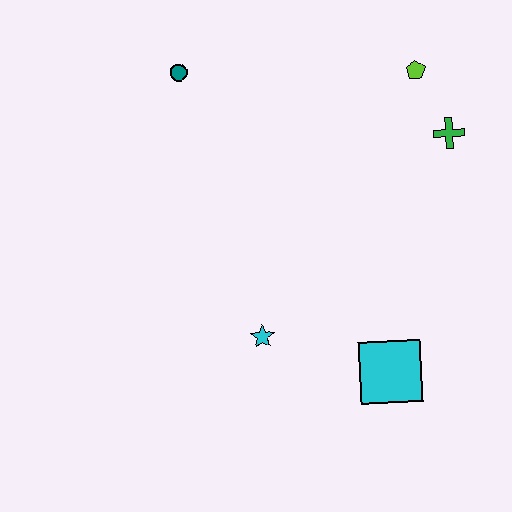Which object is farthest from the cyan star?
The lime pentagon is farthest from the cyan star.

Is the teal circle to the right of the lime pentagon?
No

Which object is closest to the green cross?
The lime pentagon is closest to the green cross.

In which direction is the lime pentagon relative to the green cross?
The lime pentagon is above the green cross.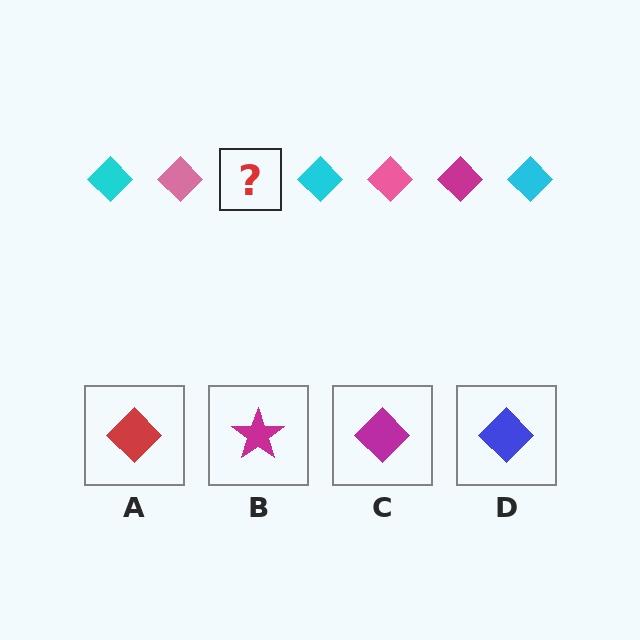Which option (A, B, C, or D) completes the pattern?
C.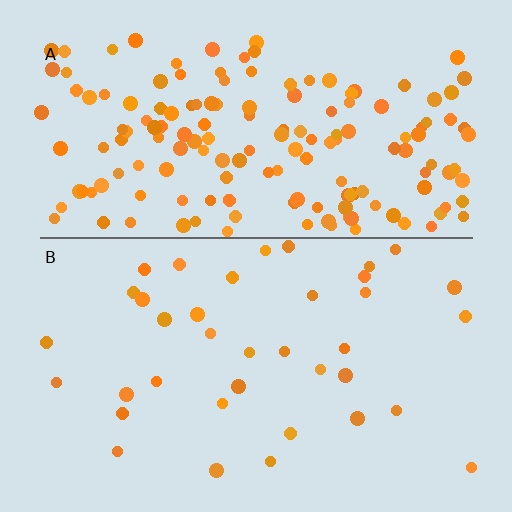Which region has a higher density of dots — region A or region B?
A (the top).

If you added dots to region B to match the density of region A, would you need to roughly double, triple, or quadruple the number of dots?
Approximately quadruple.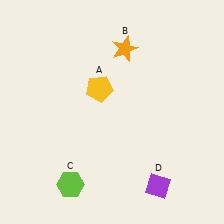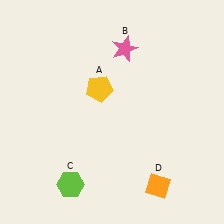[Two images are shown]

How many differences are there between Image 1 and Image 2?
There are 2 differences between the two images.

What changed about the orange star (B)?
In Image 1, B is orange. In Image 2, it changed to pink.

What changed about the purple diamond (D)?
In Image 1, D is purple. In Image 2, it changed to orange.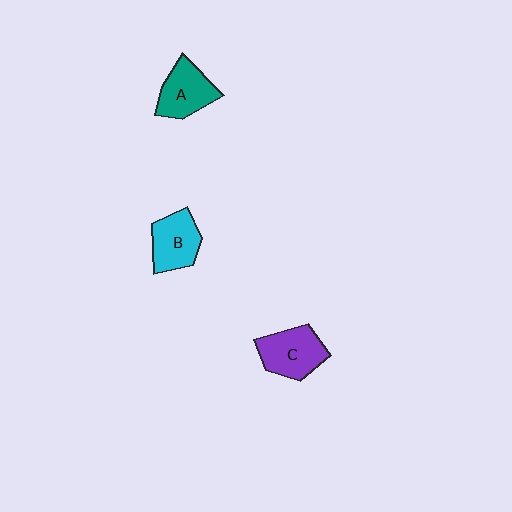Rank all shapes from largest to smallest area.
From largest to smallest: C (purple), A (teal), B (cyan).